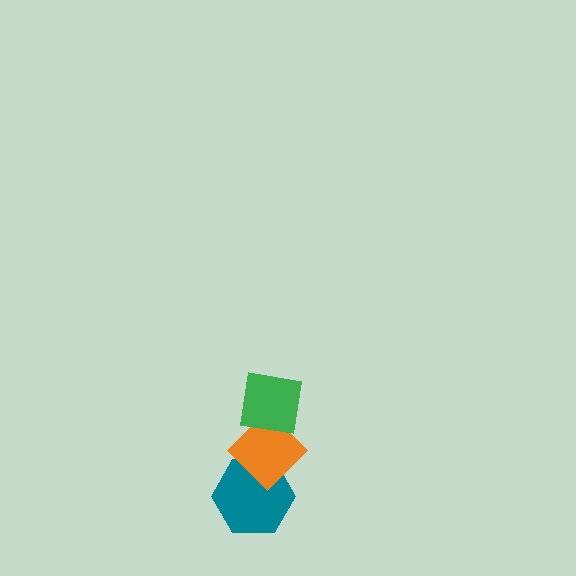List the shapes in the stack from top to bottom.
From top to bottom: the green square, the orange diamond, the teal hexagon.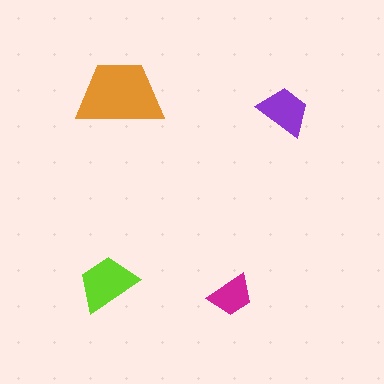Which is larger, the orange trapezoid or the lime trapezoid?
The orange one.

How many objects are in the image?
There are 4 objects in the image.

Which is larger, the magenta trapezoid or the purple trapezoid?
The purple one.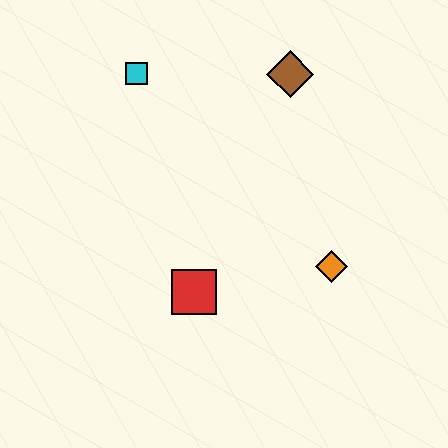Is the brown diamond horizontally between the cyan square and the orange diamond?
Yes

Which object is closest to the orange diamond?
The red square is closest to the orange diamond.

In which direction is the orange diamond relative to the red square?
The orange diamond is to the right of the red square.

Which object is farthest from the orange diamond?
The cyan square is farthest from the orange diamond.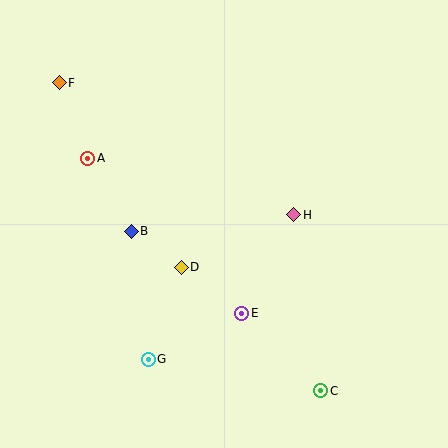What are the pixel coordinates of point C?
Point C is at (321, 391).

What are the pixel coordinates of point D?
Point D is at (181, 267).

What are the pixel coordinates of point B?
Point B is at (131, 231).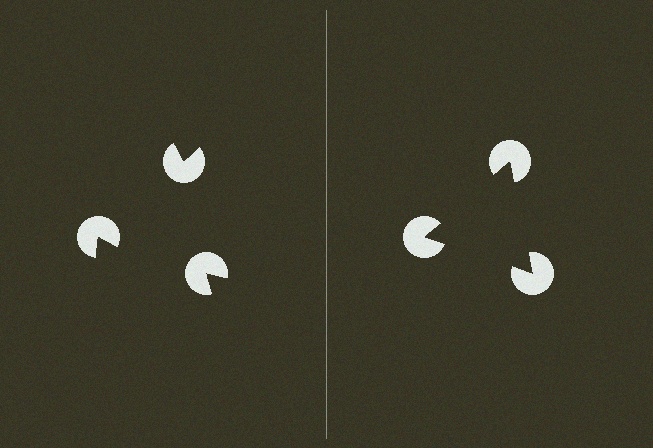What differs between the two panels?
The pac-man discs are positioned identically on both sides; only the wedge orientations differ. On the right they align to a triangle; on the left they are misaligned.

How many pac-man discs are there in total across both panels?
6 — 3 on each side.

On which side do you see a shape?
An illusory triangle appears on the right side. On the left side the wedge cuts are rotated, so no coherent shape forms.